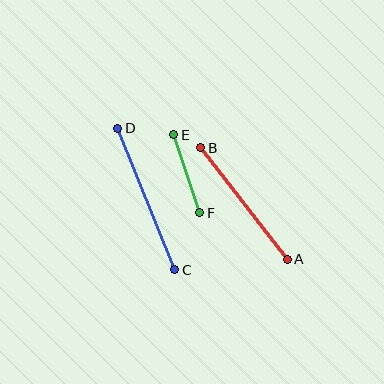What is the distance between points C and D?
The distance is approximately 152 pixels.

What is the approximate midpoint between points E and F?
The midpoint is at approximately (187, 174) pixels.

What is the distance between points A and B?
The distance is approximately 141 pixels.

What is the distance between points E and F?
The distance is approximately 82 pixels.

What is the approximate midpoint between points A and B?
The midpoint is at approximately (244, 204) pixels.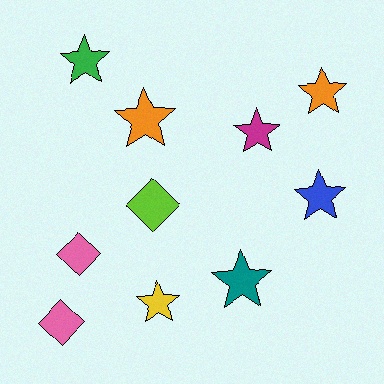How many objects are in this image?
There are 10 objects.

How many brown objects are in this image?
There are no brown objects.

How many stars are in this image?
There are 7 stars.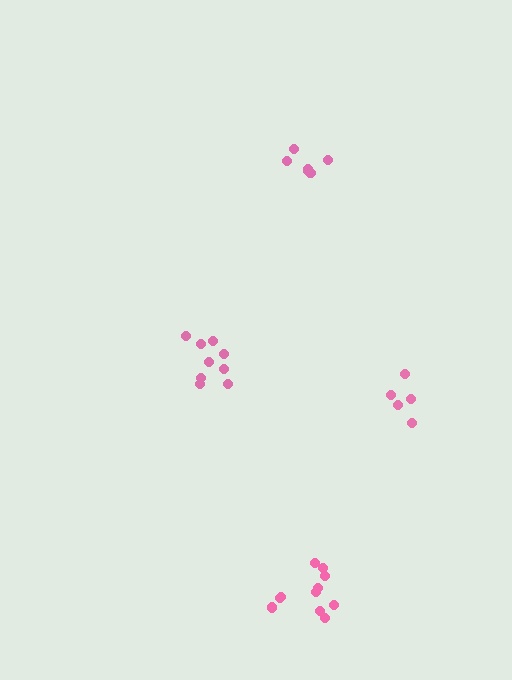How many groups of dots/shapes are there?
There are 4 groups.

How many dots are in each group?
Group 1: 9 dots, Group 2: 5 dots, Group 3: 11 dots, Group 4: 6 dots (31 total).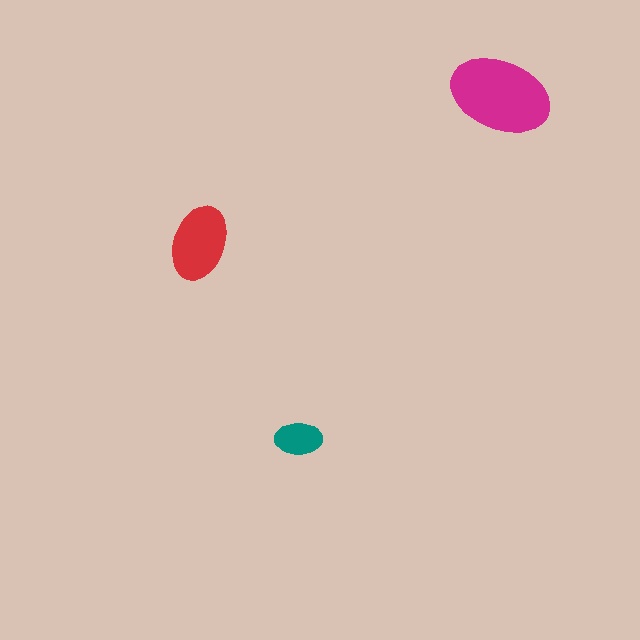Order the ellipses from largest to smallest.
the magenta one, the red one, the teal one.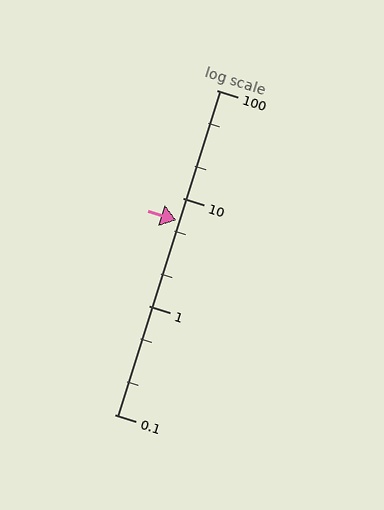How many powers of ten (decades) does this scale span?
The scale spans 3 decades, from 0.1 to 100.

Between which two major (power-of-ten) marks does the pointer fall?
The pointer is between 1 and 10.